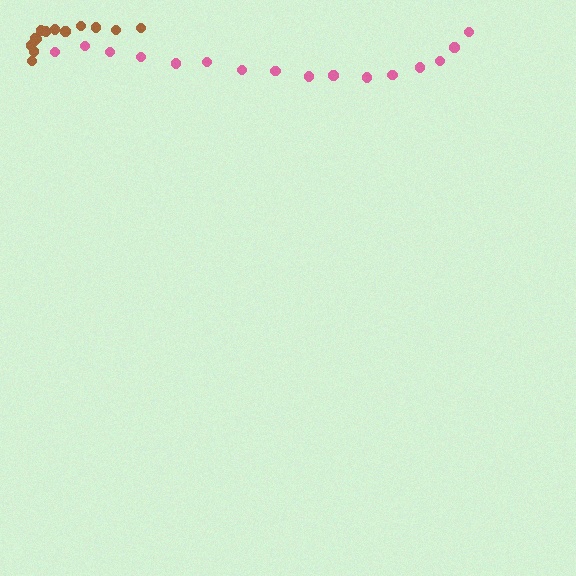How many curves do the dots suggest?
There are 2 distinct paths.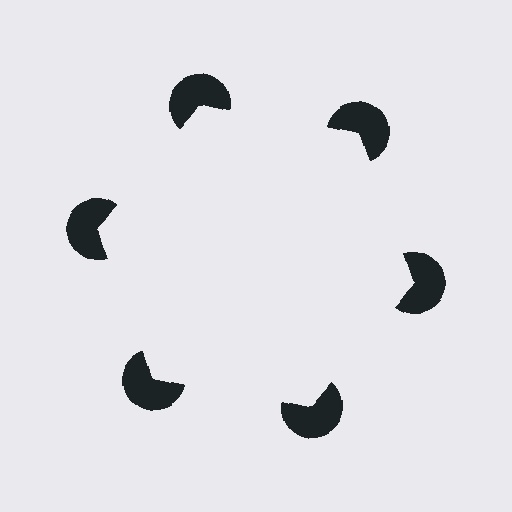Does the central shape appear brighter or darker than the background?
It typically appears slightly brighter than the background, even though no actual brightness change is drawn.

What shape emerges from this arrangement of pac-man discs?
An illusory hexagon — its edges are inferred from the aligned wedge cuts in the pac-man discs, not physically drawn.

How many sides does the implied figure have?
6 sides.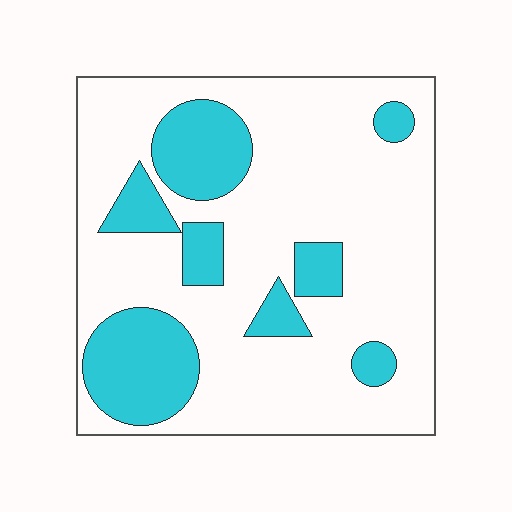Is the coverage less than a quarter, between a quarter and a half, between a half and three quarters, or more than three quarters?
Between a quarter and a half.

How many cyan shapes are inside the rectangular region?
8.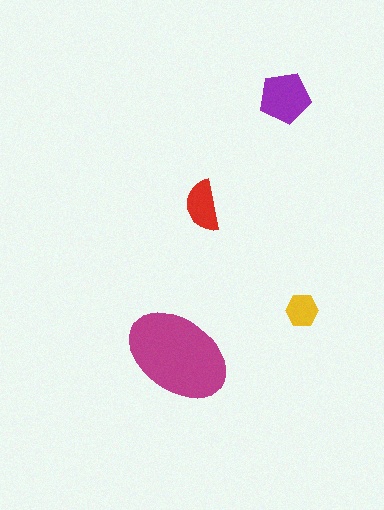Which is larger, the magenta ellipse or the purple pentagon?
The magenta ellipse.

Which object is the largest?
The magenta ellipse.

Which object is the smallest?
The yellow hexagon.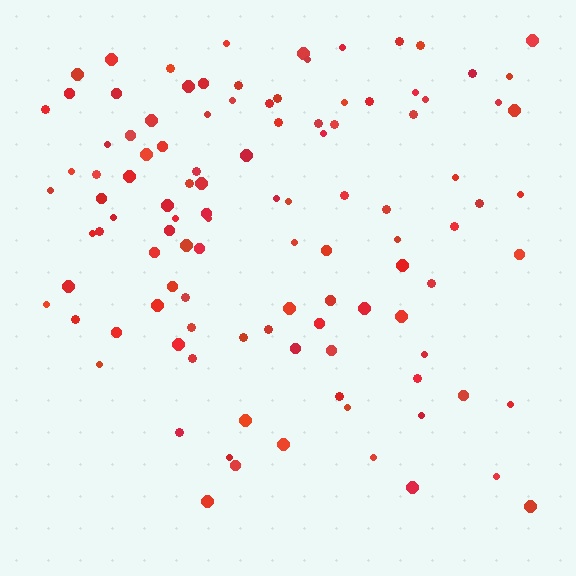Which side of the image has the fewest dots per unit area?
The bottom.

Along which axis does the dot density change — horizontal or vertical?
Vertical.